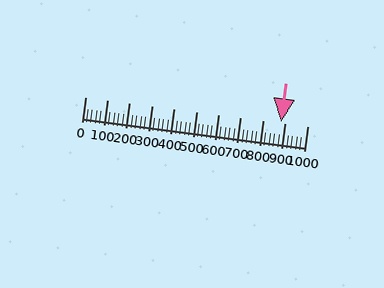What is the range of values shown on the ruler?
The ruler shows values from 0 to 1000.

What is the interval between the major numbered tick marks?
The major tick marks are spaced 100 units apart.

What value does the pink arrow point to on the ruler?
The pink arrow points to approximately 880.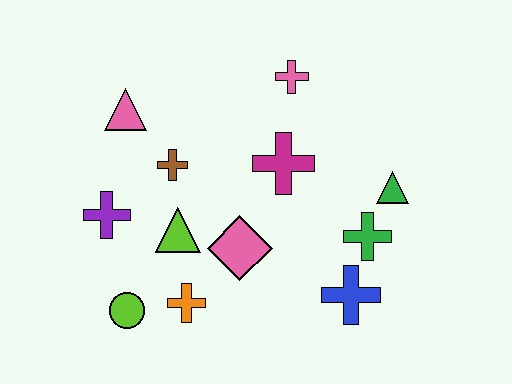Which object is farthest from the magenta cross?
The lime circle is farthest from the magenta cross.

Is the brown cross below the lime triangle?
No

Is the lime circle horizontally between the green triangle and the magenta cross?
No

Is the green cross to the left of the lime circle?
No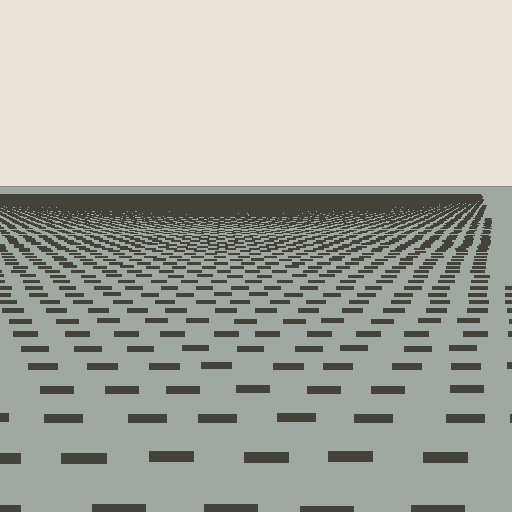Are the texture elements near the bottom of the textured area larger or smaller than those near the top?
Larger. Near the bottom, elements are closer to the viewer and appear at a bigger on-screen size.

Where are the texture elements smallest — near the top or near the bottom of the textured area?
Near the top.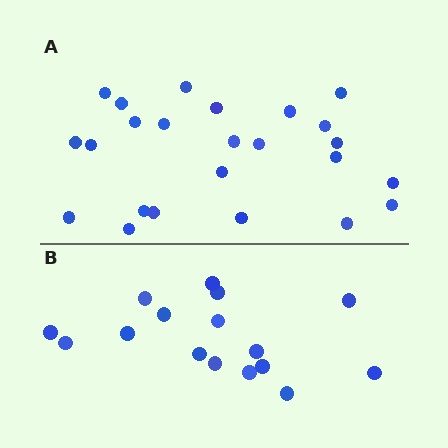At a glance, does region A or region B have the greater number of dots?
Region A (the top region) has more dots.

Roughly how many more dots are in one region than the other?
Region A has roughly 8 or so more dots than region B.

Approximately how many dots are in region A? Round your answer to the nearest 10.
About 20 dots. (The exact count is 24, which rounds to 20.)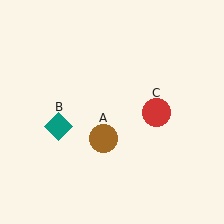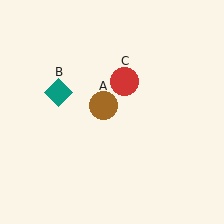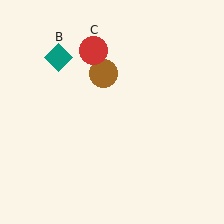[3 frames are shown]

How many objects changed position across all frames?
3 objects changed position: brown circle (object A), teal diamond (object B), red circle (object C).